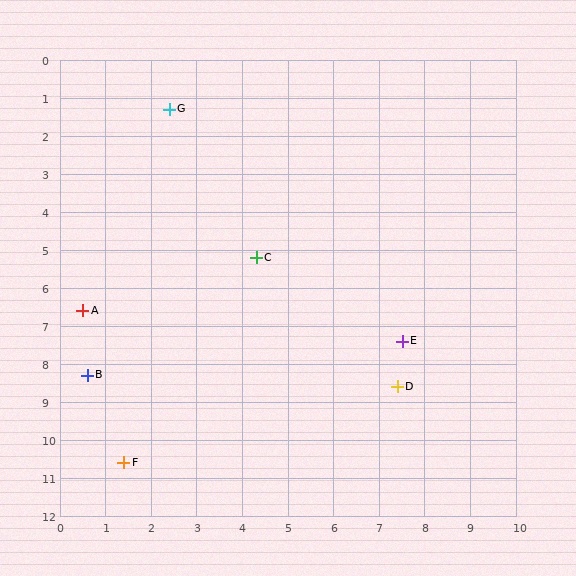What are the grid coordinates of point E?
Point E is at approximately (7.5, 7.4).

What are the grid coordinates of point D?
Point D is at approximately (7.4, 8.6).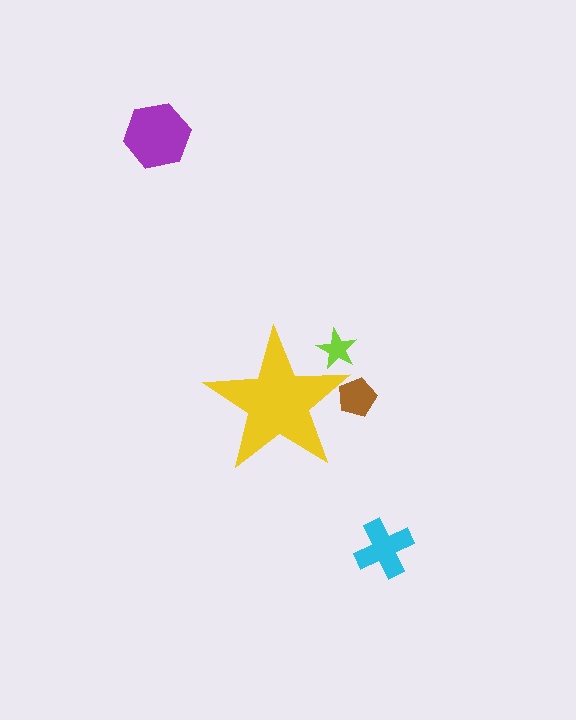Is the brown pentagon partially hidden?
Yes, the brown pentagon is partially hidden behind the yellow star.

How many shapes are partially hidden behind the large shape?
2 shapes are partially hidden.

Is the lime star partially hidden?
Yes, the lime star is partially hidden behind the yellow star.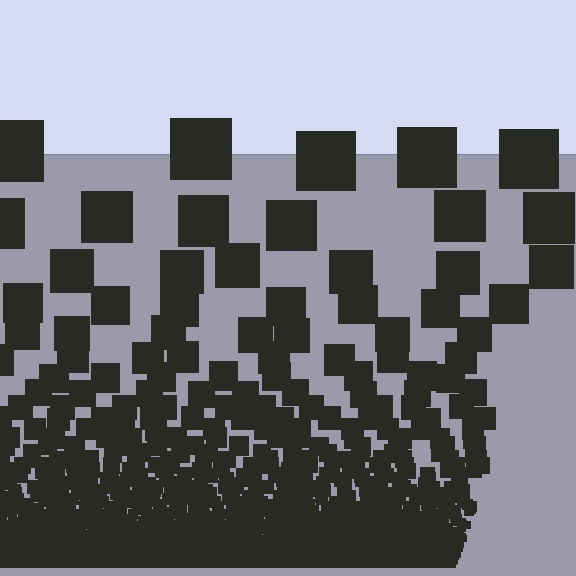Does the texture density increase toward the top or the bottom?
Density increases toward the bottom.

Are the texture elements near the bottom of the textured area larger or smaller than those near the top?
Smaller. The gradient is inverted — elements near the bottom are smaller and denser.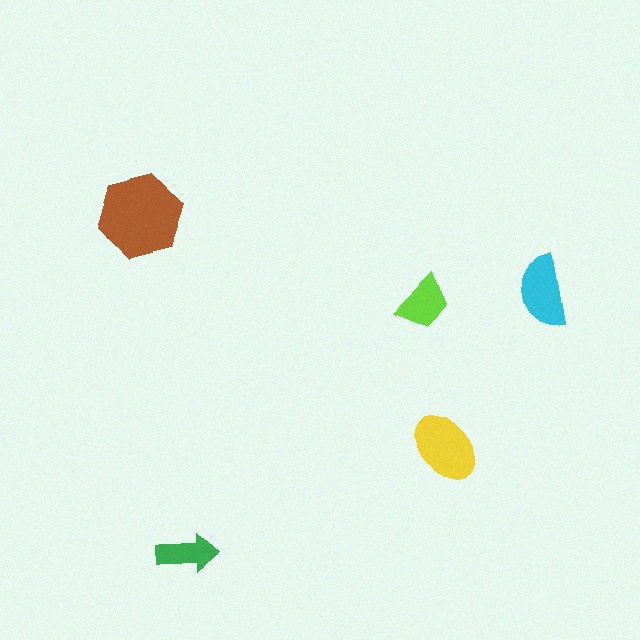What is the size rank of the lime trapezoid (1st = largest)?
4th.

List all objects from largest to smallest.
The brown hexagon, the yellow ellipse, the cyan semicircle, the lime trapezoid, the green arrow.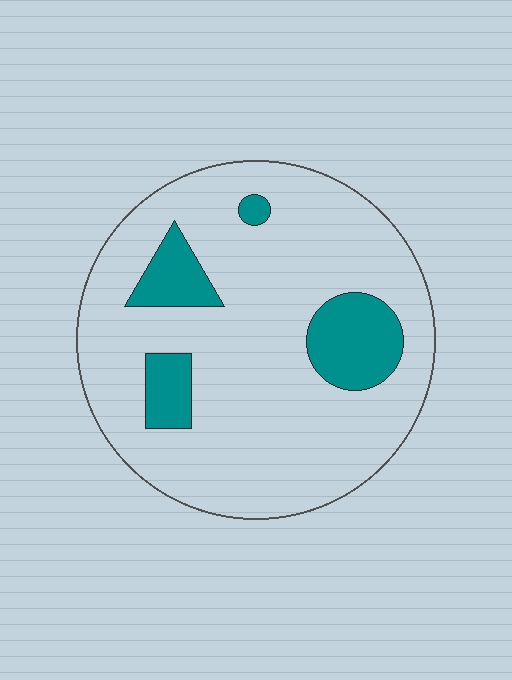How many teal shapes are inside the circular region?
4.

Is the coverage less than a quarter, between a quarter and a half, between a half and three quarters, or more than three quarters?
Less than a quarter.